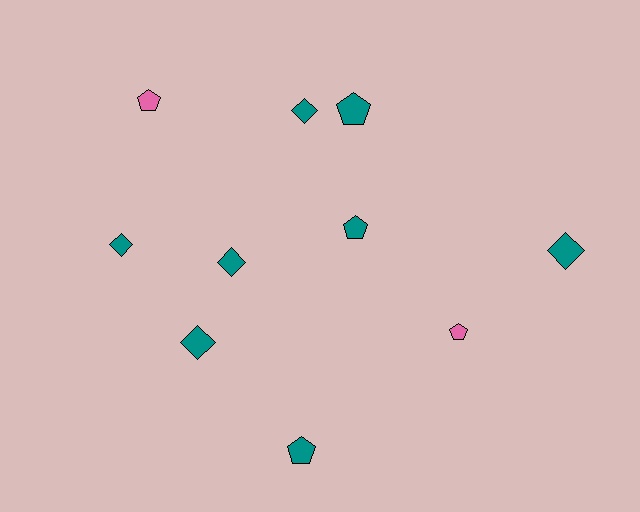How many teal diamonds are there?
There are 5 teal diamonds.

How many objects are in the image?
There are 10 objects.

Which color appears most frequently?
Teal, with 8 objects.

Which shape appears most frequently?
Diamond, with 5 objects.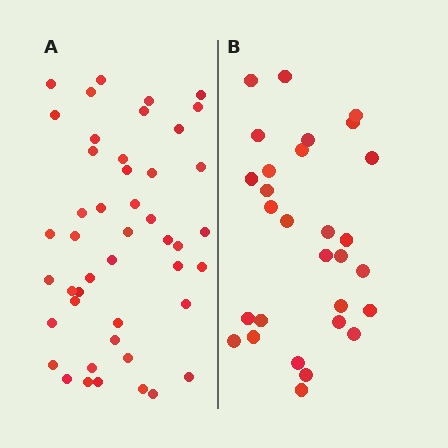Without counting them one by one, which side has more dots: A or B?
Region A (the left region) has more dots.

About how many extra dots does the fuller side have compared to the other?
Region A has approximately 15 more dots than region B.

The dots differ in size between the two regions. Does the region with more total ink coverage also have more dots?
No. Region B has more total ink coverage because its dots are larger, but region A actually contains more individual dots. Total area can be misleading — the number of items is what matters here.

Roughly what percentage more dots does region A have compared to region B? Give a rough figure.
About 60% more.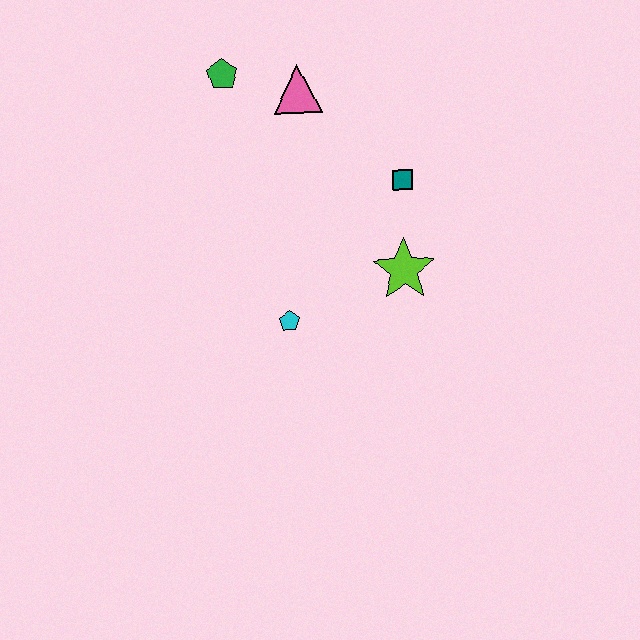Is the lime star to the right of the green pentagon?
Yes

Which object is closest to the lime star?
The teal square is closest to the lime star.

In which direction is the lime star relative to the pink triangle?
The lime star is below the pink triangle.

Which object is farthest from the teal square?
The green pentagon is farthest from the teal square.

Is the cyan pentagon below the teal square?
Yes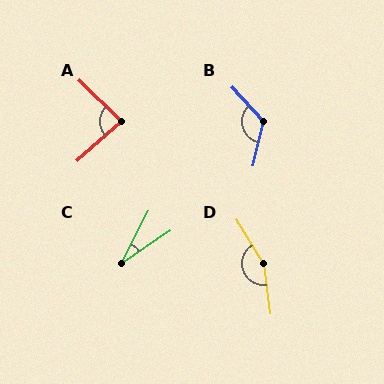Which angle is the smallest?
C, at approximately 28 degrees.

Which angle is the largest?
D, at approximately 156 degrees.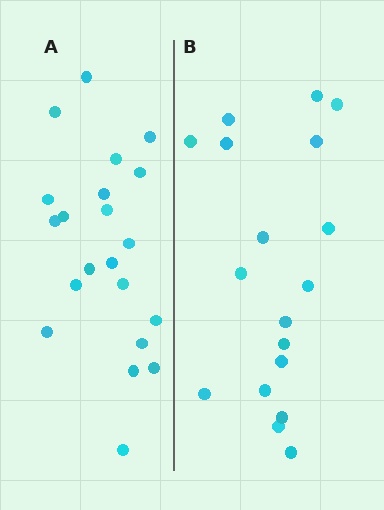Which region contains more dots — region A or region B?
Region A (the left region) has more dots.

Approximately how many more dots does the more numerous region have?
Region A has just a few more — roughly 2 or 3 more dots than region B.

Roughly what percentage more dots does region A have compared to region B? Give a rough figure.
About 15% more.